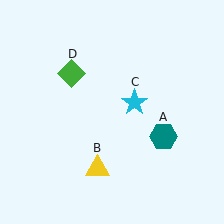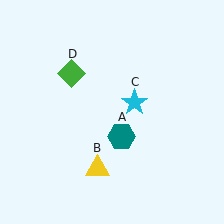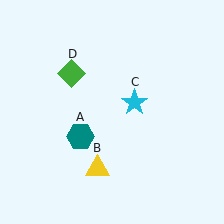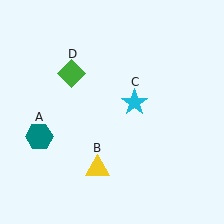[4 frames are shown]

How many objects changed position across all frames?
1 object changed position: teal hexagon (object A).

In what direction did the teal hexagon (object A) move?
The teal hexagon (object A) moved left.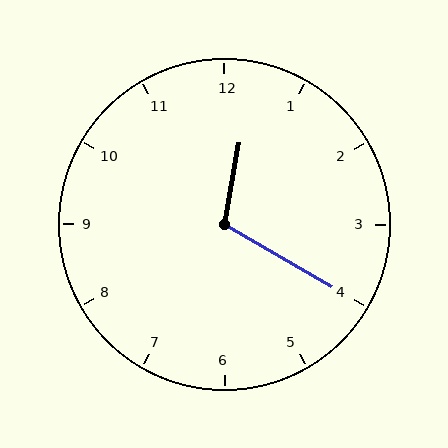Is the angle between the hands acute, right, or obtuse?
It is obtuse.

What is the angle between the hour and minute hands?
Approximately 110 degrees.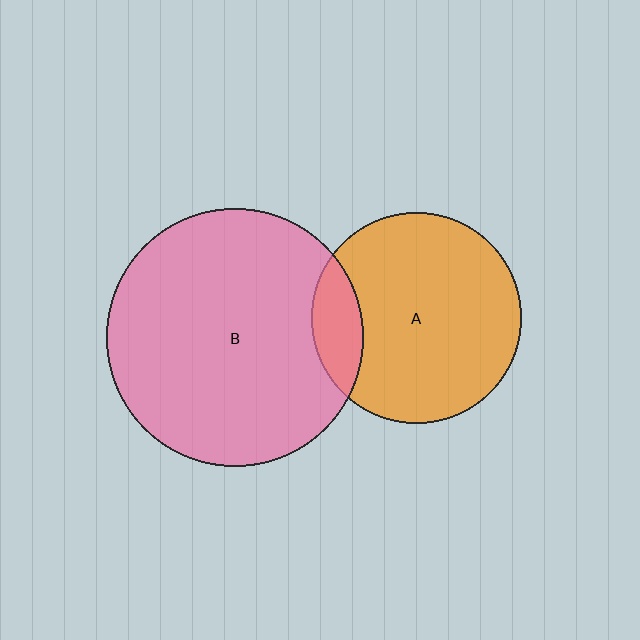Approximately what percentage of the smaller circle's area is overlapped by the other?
Approximately 15%.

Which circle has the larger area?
Circle B (pink).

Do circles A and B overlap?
Yes.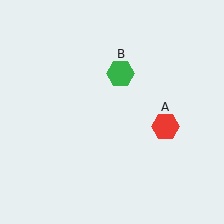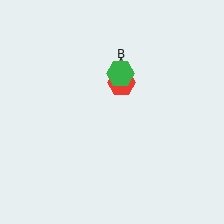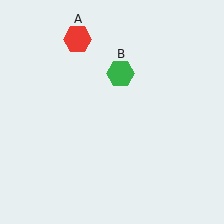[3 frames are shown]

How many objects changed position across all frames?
1 object changed position: red hexagon (object A).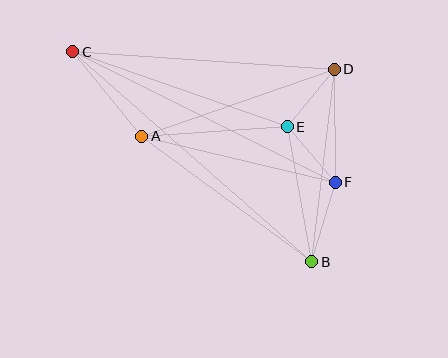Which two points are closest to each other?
Points E and F are closest to each other.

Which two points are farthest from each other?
Points B and C are farthest from each other.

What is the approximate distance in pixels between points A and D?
The distance between A and D is approximately 204 pixels.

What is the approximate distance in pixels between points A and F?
The distance between A and F is approximately 199 pixels.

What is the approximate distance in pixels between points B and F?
The distance between B and F is approximately 83 pixels.